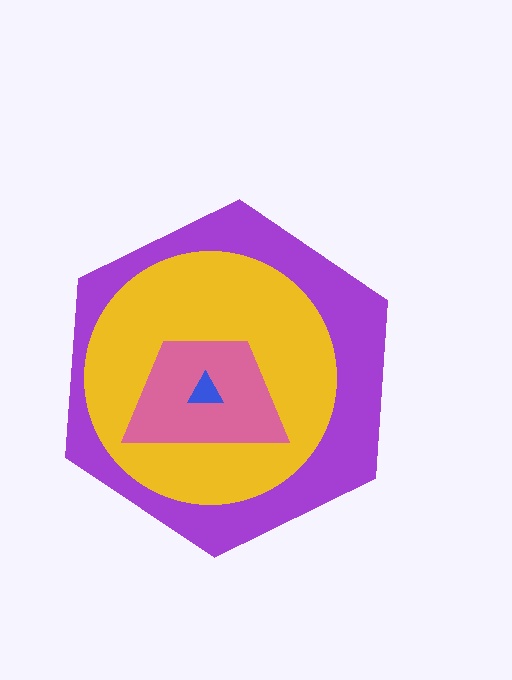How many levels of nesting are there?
4.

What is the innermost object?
The blue triangle.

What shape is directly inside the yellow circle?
The pink trapezoid.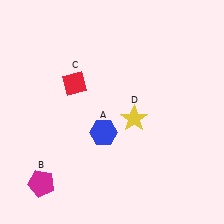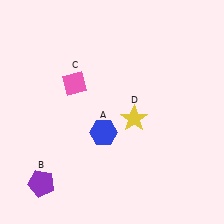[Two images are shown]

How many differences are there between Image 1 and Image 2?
There are 2 differences between the two images.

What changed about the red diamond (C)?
In Image 1, C is red. In Image 2, it changed to pink.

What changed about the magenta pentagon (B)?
In Image 1, B is magenta. In Image 2, it changed to purple.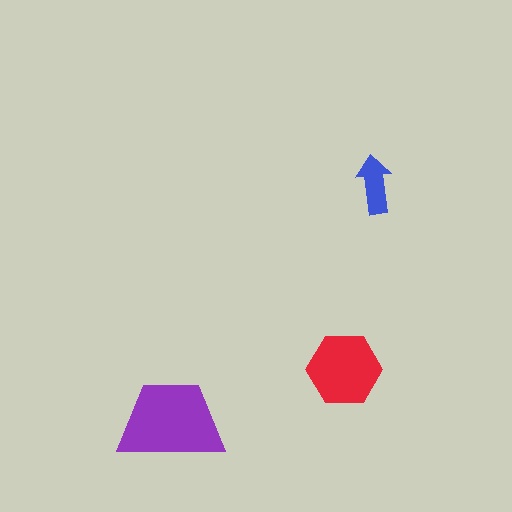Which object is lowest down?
The purple trapezoid is bottommost.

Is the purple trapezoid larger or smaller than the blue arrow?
Larger.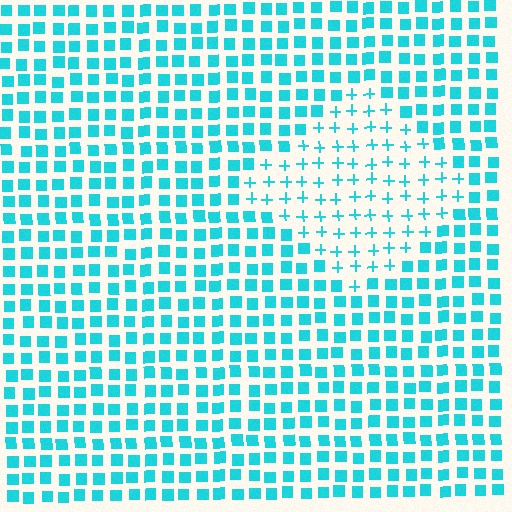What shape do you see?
I see a diamond.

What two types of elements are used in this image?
The image uses plus signs inside the diamond region and squares outside it.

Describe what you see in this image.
The image is filled with small cyan elements arranged in a uniform grid. A diamond-shaped region contains plus signs, while the surrounding area contains squares. The boundary is defined purely by the change in element shape.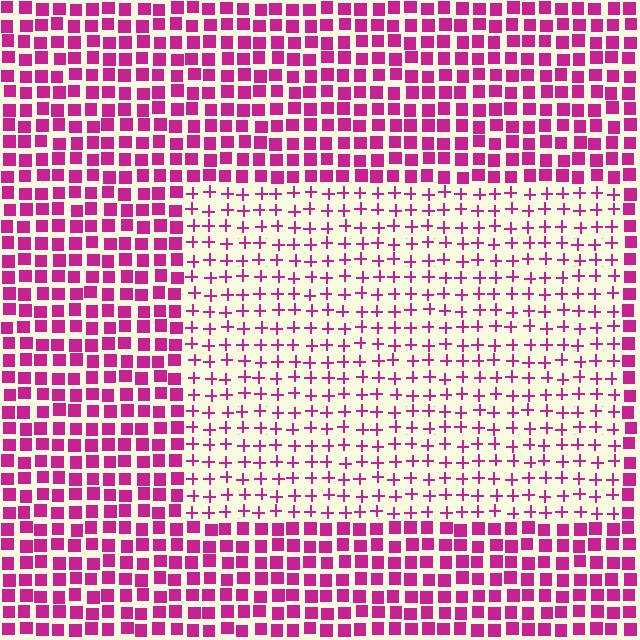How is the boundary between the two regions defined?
The boundary is defined by a change in element shape: plus signs inside vs. squares outside. All elements share the same color and spacing.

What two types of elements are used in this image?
The image uses plus signs inside the rectangle region and squares outside it.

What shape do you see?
I see a rectangle.